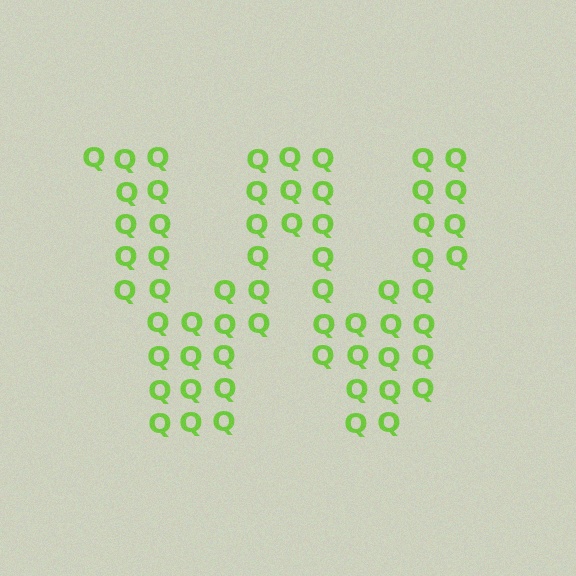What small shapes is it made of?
It is made of small letter Q's.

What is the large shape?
The large shape is the letter W.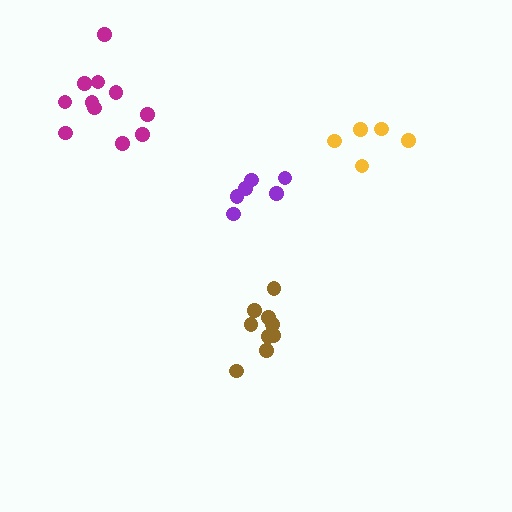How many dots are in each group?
Group 1: 6 dots, Group 2: 9 dots, Group 3: 11 dots, Group 4: 5 dots (31 total).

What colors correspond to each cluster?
The clusters are colored: purple, brown, magenta, yellow.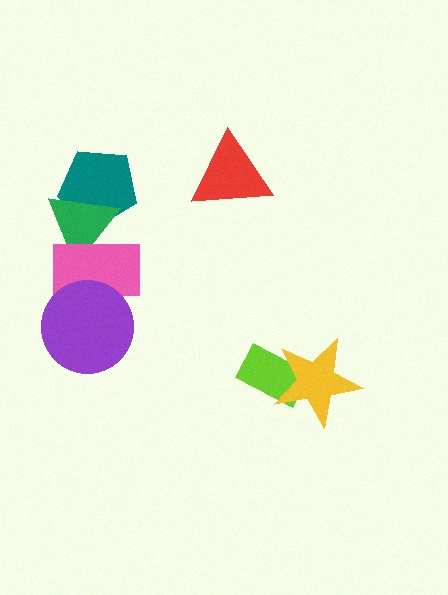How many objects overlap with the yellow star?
1 object overlaps with the yellow star.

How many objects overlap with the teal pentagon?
1 object overlaps with the teal pentagon.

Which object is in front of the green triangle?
The pink rectangle is in front of the green triangle.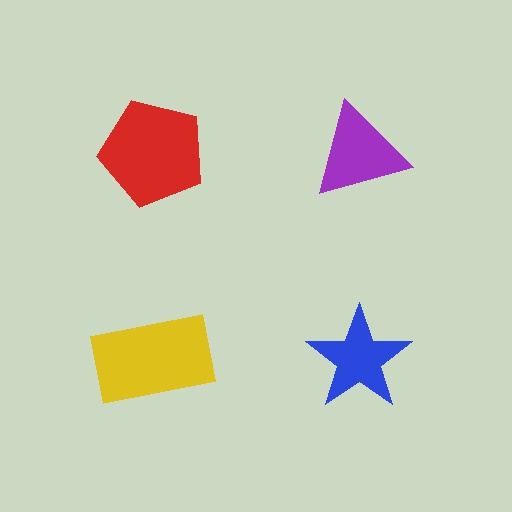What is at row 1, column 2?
A purple triangle.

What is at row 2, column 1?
A yellow rectangle.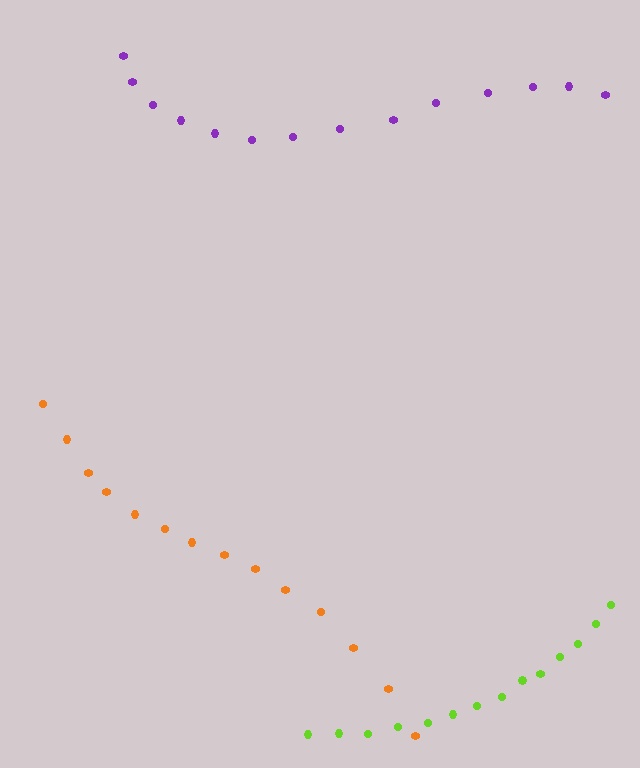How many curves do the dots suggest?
There are 3 distinct paths.